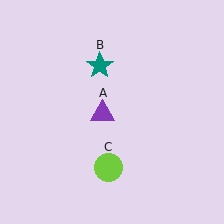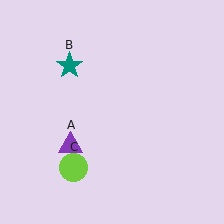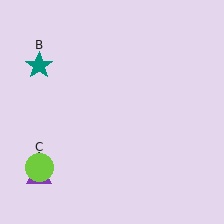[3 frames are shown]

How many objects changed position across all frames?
3 objects changed position: purple triangle (object A), teal star (object B), lime circle (object C).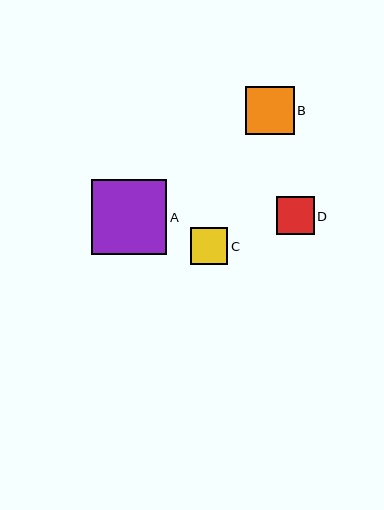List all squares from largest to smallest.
From largest to smallest: A, B, D, C.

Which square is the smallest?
Square C is the smallest with a size of approximately 37 pixels.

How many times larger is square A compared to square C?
Square A is approximately 2.1 times the size of square C.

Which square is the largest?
Square A is the largest with a size of approximately 75 pixels.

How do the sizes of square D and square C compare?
Square D and square C are approximately the same size.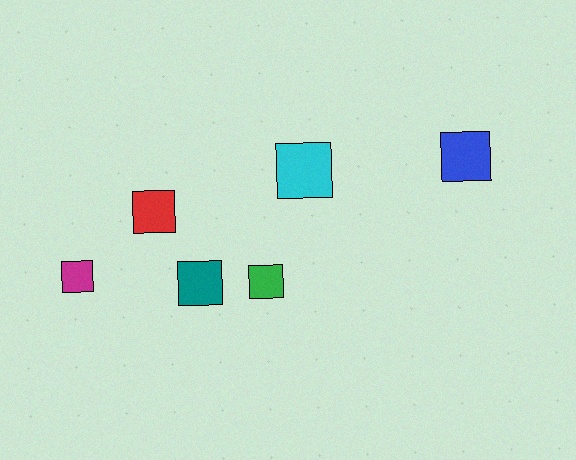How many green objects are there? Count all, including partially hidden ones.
There is 1 green object.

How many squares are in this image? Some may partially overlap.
There are 6 squares.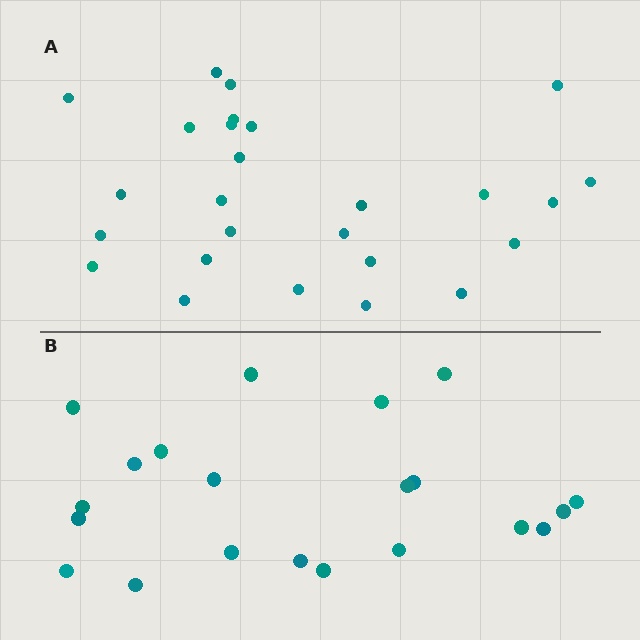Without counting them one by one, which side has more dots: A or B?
Region A (the top region) has more dots.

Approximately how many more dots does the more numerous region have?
Region A has about 5 more dots than region B.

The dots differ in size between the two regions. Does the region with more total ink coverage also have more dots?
No. Region B has more total ink coverage because its dots are larger, but region A actually contains more individual dots. Total area can be misleading — the number of items is what matters here.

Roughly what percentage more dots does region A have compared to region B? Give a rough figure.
About 25% more.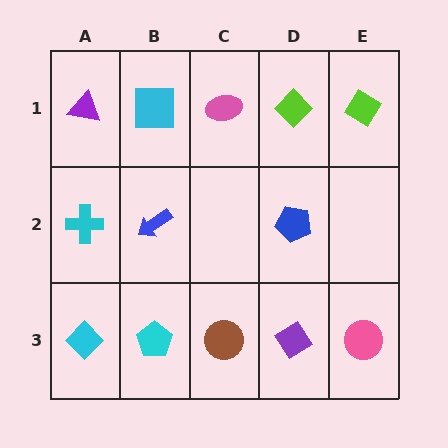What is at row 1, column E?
A lime diamond.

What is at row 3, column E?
A pink circle.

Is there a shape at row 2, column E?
No, that cell is empty.